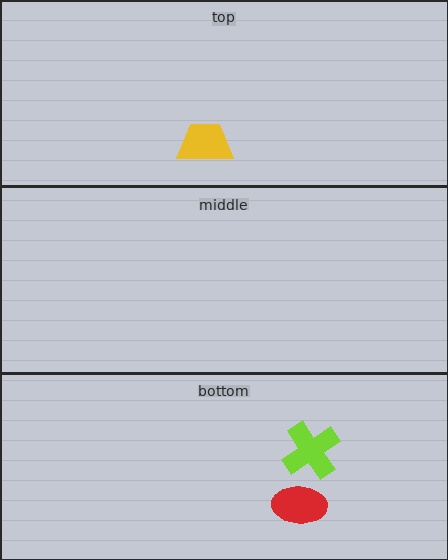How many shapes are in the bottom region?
2.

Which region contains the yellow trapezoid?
The top region.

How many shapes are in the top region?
1.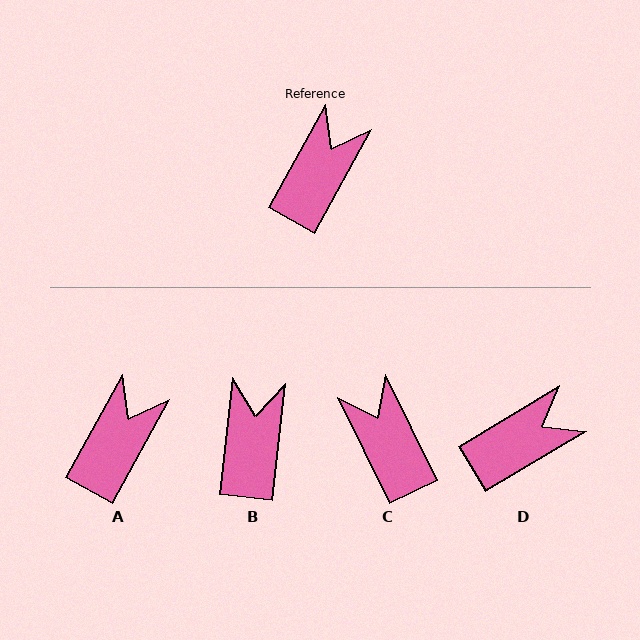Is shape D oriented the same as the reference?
No, it is off by about 31 degrees.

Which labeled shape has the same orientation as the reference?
A.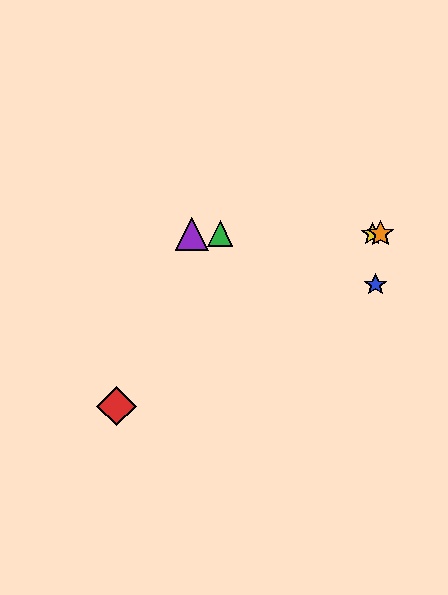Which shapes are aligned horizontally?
The green triangle, the yellow star, the purple triangle, the orange star are aligned horizontally.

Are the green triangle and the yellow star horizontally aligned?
Yes, both are at y≈234.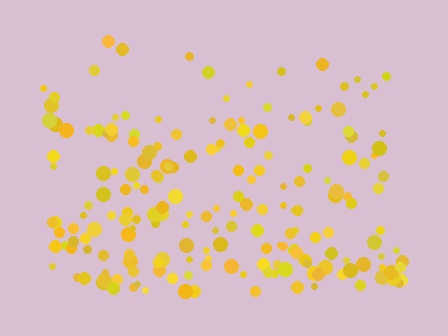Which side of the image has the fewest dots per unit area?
The top.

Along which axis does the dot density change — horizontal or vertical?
Vertical.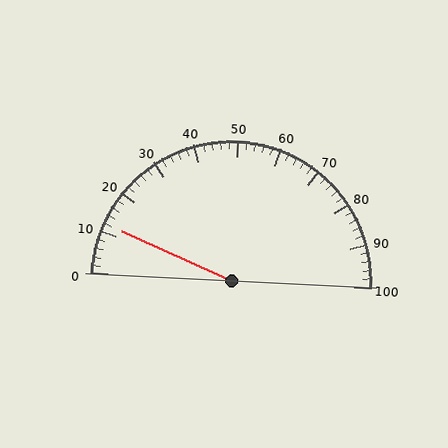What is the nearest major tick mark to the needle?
The nearest major tick mark is 10.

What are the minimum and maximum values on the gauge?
The gauge ranges from 0 to 100.